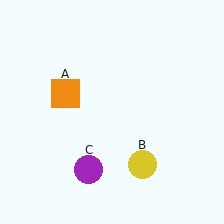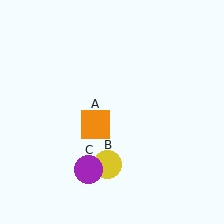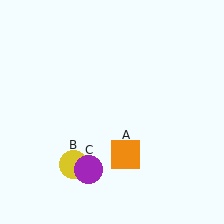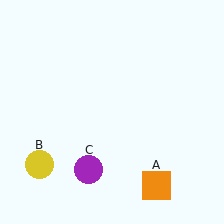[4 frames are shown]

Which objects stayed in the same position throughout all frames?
Purple circle (object C) remained stationary.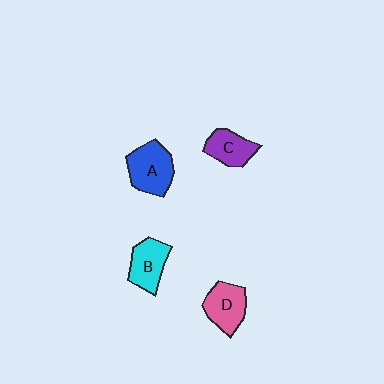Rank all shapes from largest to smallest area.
From largest to smallest: A (blue), D (pink), B (cyan), C (purple).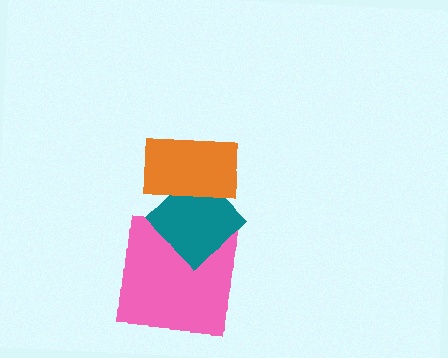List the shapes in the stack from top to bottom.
From top to bottom: the orange rectangle, the teal diamond, the pink square.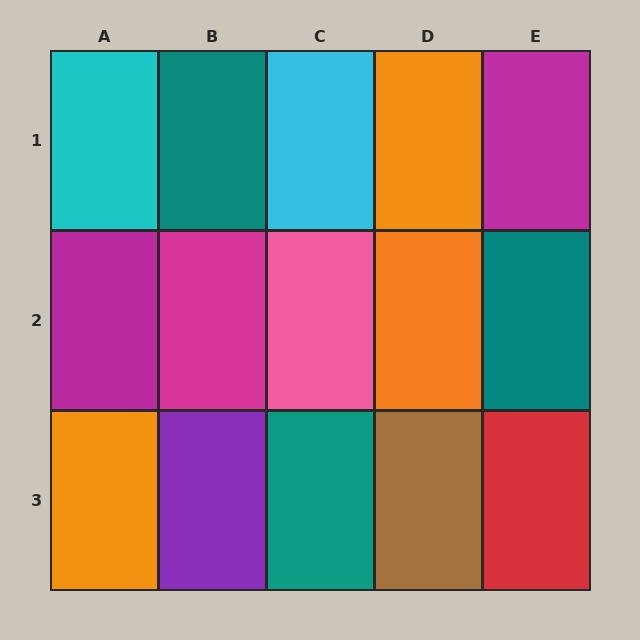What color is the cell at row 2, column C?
Pink.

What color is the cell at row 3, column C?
Teal.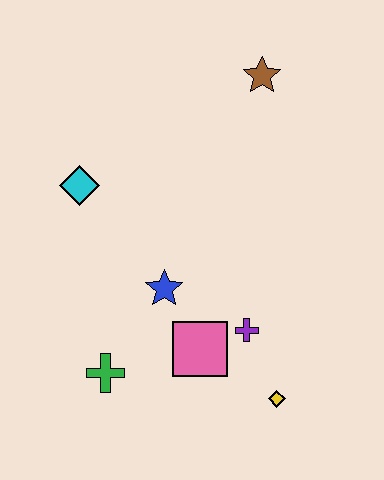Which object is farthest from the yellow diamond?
The brown star is farthest from the yellow diamond.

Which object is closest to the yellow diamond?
The purple cross is closest to the yellow diamond.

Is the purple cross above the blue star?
No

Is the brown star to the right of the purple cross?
Yes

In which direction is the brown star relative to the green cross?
The brown star is above the green cross.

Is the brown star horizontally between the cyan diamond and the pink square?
No